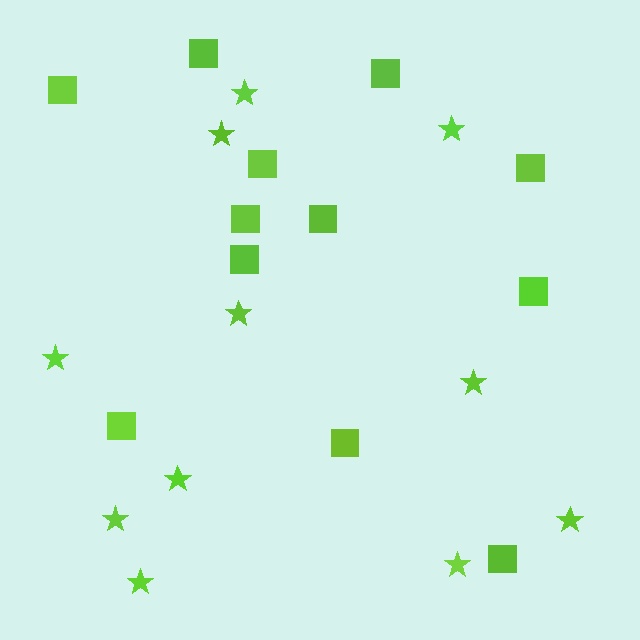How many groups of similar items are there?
There are 2 groups: one group of stars (11) and one group of squares (12).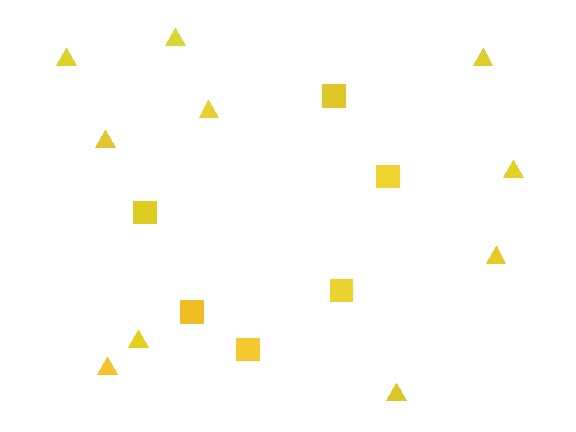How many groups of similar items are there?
There are 2 groups: one group of triangles (10) and one group of squares (6).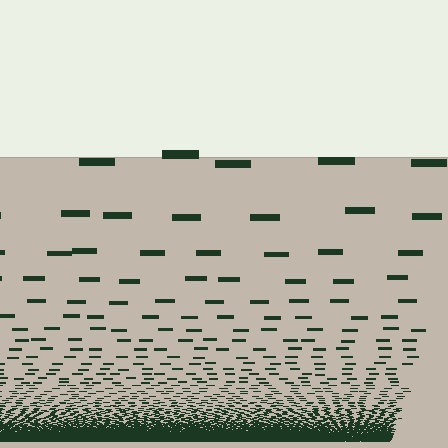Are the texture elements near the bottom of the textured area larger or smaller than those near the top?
Smaller. The gradient is inverted — elements near the bottom are smaller and denser.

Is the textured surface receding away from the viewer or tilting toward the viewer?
The surface appears to tilt toward the viewer. Texture elements get larger and sparser toward the top.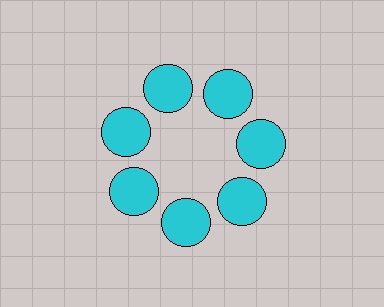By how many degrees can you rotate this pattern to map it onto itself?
The pattern maps onto itself every 51 degrees of rotation.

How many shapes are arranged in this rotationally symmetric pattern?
There are 7 shapes, arranged in 7 groups of 1.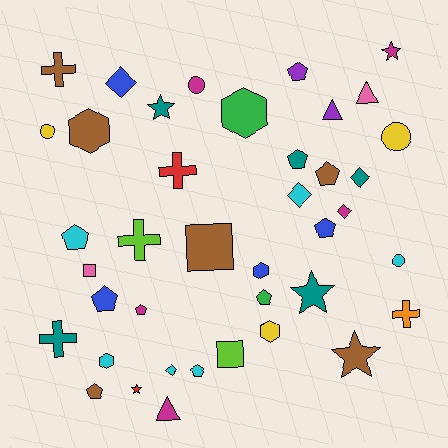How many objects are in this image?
There are 40 objects.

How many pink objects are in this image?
There are 2 pink objects.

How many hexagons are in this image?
There are 5 hexagons.